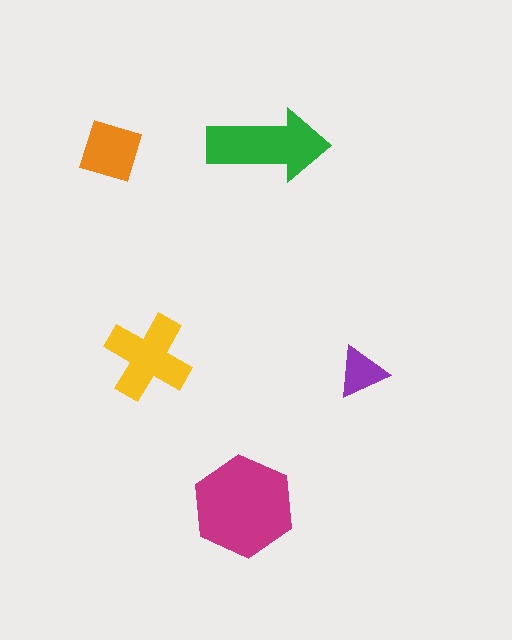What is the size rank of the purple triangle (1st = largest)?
5th.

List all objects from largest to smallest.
The magenta hexagon, the green arrow, the yellow cross, the orange diamond, the purple triangle.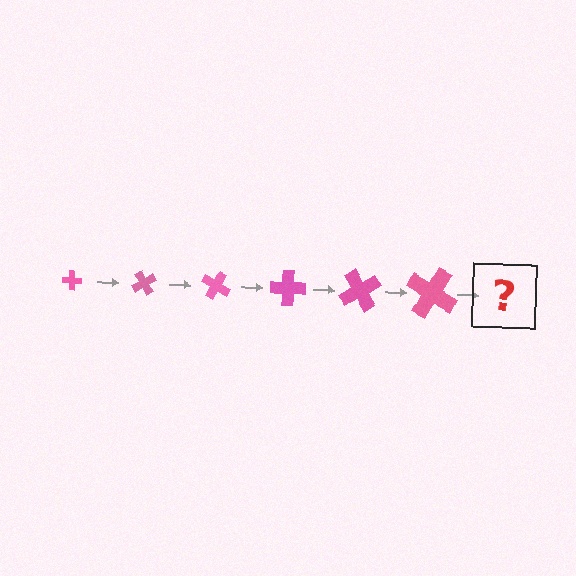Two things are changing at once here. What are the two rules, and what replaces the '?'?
The two rules are that the cross grows larger each step and it rotates 60 degrees each step. The '?' should be a cross, larger than the previous one and rotated 360 degrees from the start.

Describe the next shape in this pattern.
It should be a cross, larger than the previous one and rotated 360 degrees from the start.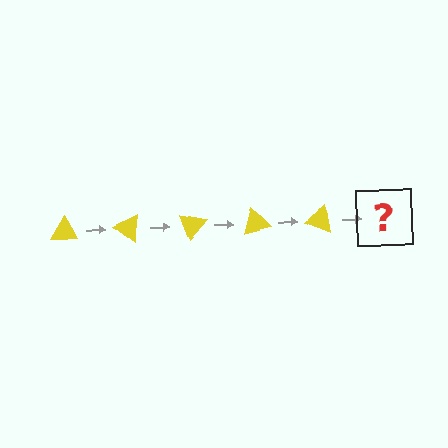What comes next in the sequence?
The next element should be a yellow triangle rotated 175 degrees.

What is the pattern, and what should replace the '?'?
The pattern is that the triangle rotates 35 degrees each step. The '?' should be a yellow triangle rotated 175 degrees.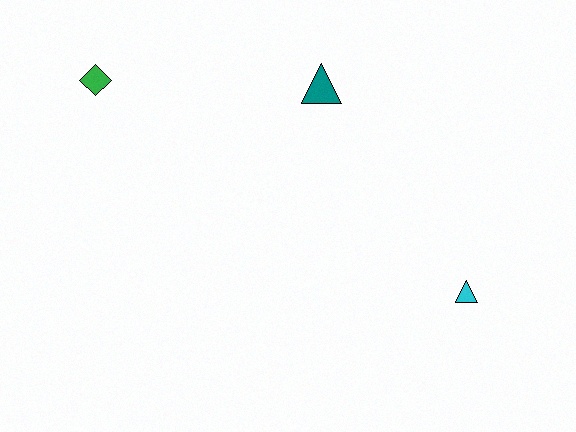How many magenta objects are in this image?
There are no magenta objects.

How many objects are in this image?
There are 3 objects.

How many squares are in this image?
There are no squares.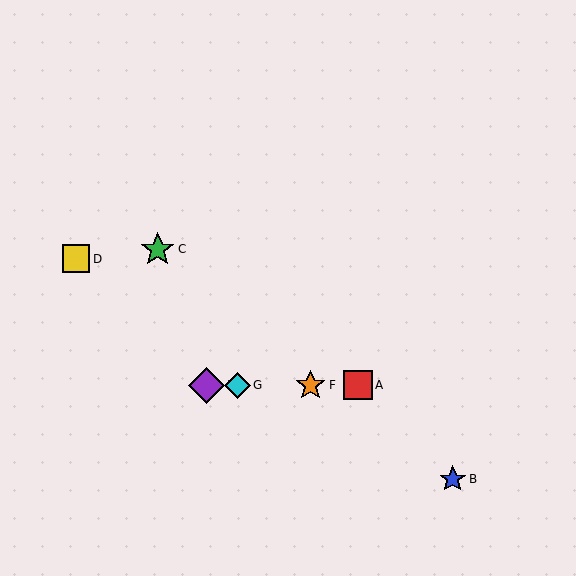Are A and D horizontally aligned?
No, A is at y≈385 and D is at y≈259.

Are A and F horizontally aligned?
Yes, both are at y≈385.